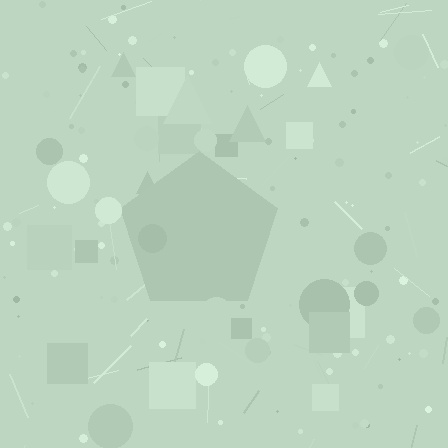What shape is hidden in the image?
A pentagon is hidden in the image.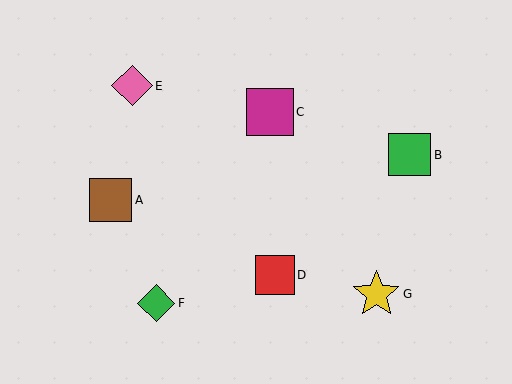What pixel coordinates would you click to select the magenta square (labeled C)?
Click at (270, 112) to select the magenta square C.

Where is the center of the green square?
The center of the green square is at (410, 155).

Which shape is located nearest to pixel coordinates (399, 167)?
The green square (labeled B) at (410, 155) is nearest to that location.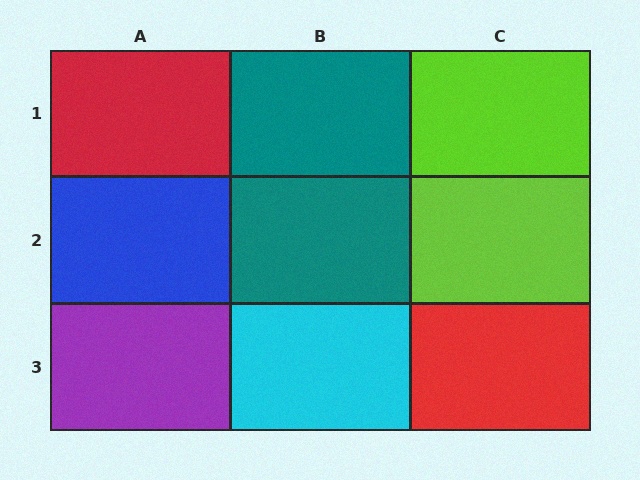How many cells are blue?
1 cell is blue.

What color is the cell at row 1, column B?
Teal.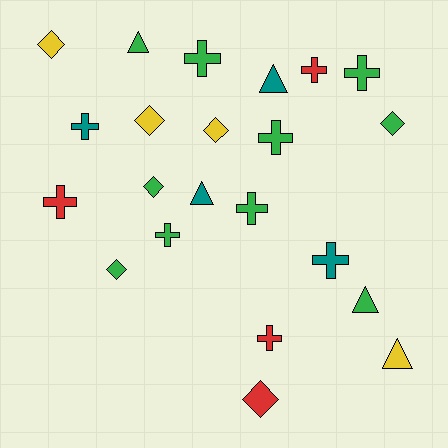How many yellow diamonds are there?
There are 3 yellow diamonds.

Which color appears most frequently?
Green, with 10 objects.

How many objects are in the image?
There are 22 objects.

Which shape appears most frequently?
Cross, with 10 objects.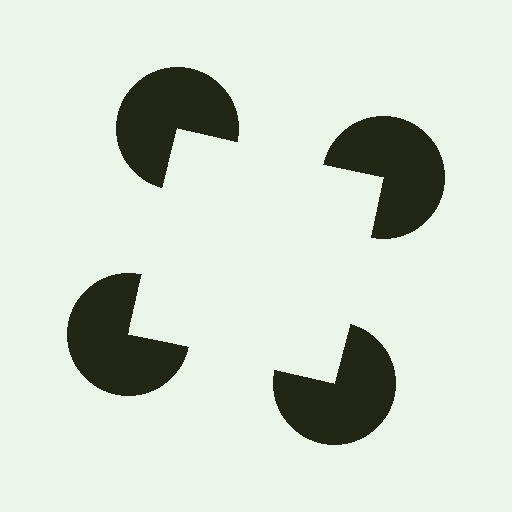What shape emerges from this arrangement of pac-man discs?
An illusory square — its edges are inferred from the aligned wedge cuts in the pac-man discs, not physically drawn.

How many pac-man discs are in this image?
There are 4 — one at each vertex of the illusory square.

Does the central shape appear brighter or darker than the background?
It typically appears slightly brighter than the background, even though no actual brightness change is drawn.